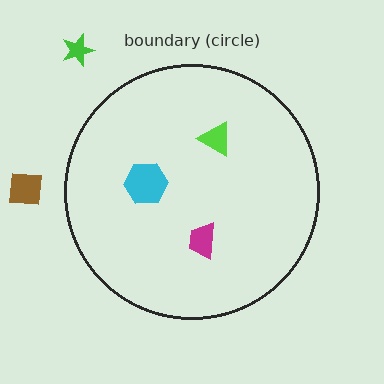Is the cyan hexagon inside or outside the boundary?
Inside.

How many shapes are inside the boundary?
3 inside, 2 outside.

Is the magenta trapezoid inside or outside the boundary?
Inside.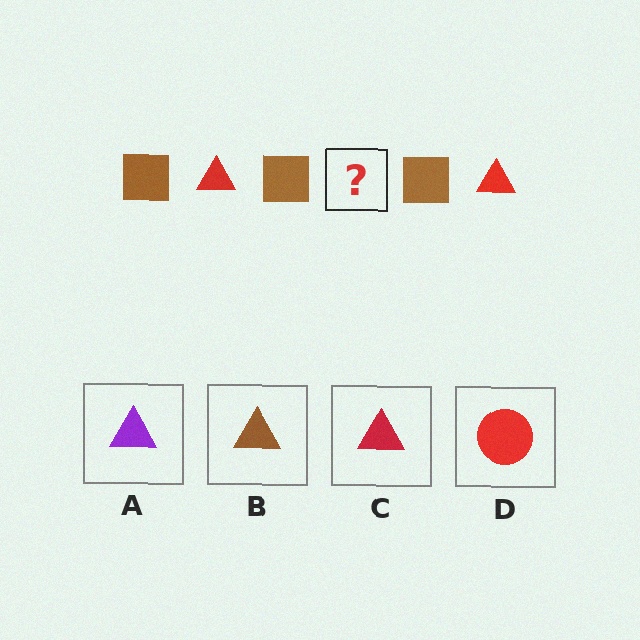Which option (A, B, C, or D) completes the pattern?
C.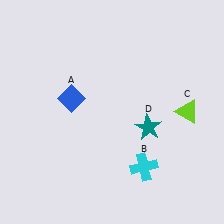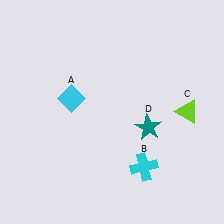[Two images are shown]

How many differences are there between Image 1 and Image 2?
There is 1 difference between the two images.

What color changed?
The diamond (A) changed from blue in Image 1 to cyan in Image 2.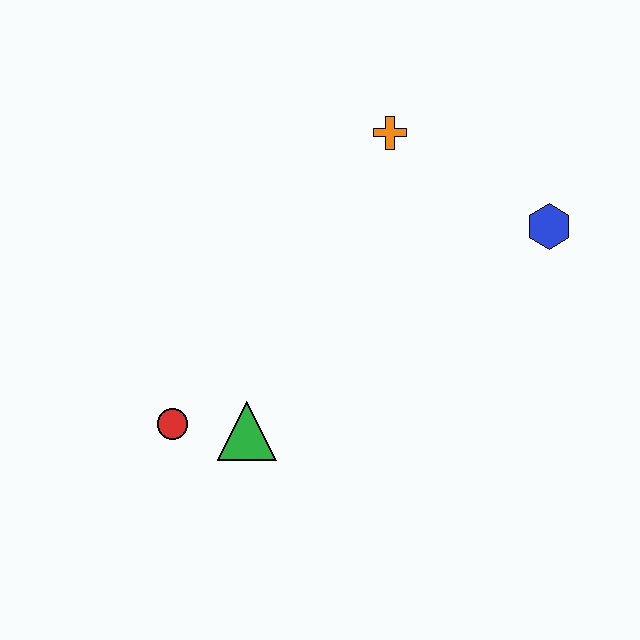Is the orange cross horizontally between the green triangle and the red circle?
No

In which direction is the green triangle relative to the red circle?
The green triangle is to the right of the red circle.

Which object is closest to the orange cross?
The blue hexagon is closest to the orange cross.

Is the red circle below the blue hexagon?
Yes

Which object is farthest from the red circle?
The blue hexagon is farthest from the red circle.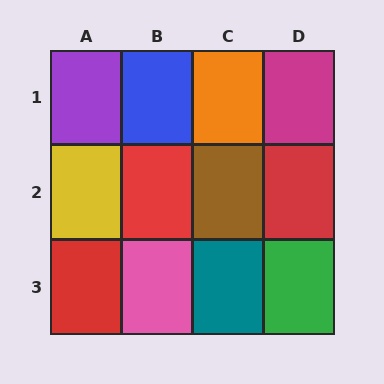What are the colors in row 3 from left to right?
Red, pink, teal, green.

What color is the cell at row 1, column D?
Magenta.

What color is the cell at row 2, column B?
Red.